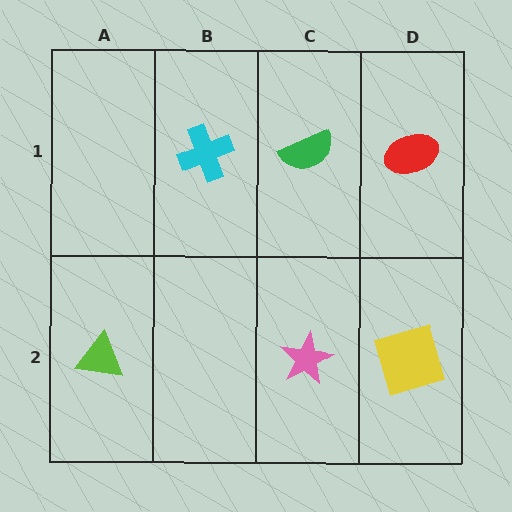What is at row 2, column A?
A lime triangle.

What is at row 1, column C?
A green semicircle.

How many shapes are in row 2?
3 shapes.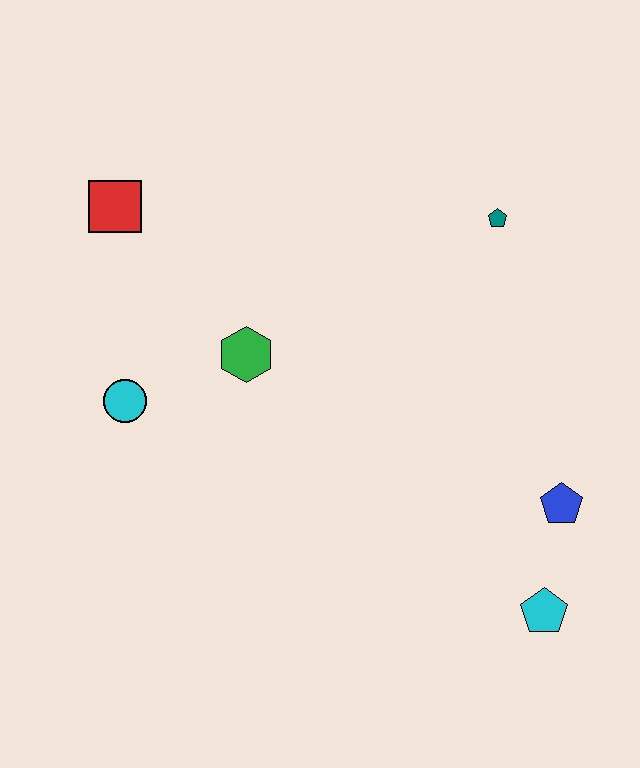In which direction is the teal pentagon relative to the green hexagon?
The teal pentagon is to the right of the green hexagon.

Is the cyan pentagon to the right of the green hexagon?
Yes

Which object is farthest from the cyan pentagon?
The red square is farthest from the cyan pentagon.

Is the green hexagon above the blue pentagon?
Yes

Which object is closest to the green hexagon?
The cyan circle is closest to the green hexagon.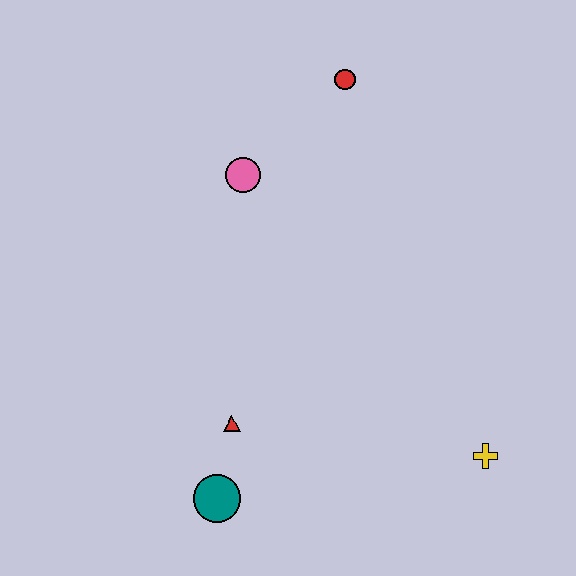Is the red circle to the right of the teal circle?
Yes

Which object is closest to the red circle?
The pink circle is closest to the red circle.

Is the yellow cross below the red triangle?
Yes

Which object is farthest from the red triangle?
The red circle is farthest from the red triangle.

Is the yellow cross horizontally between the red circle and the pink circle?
No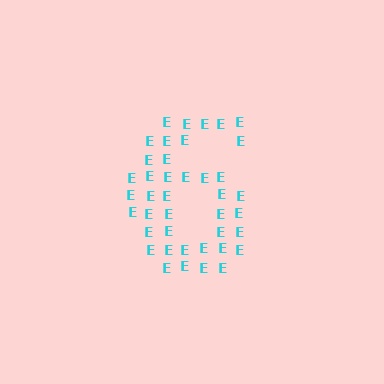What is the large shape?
The large shape is the digit 6.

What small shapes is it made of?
It is made of small letter E's.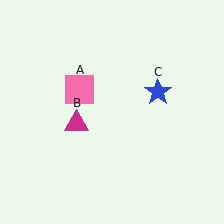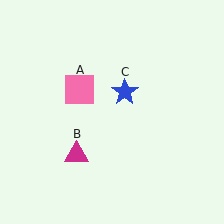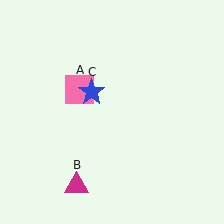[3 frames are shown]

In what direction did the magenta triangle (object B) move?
The magenta triangle (object B) moved down.